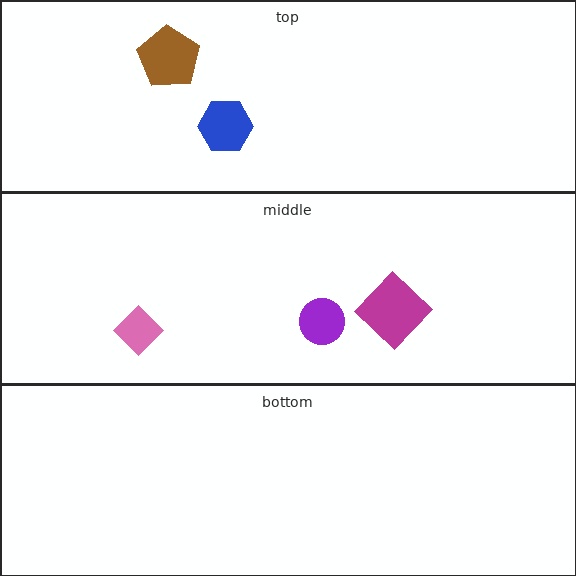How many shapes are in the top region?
2.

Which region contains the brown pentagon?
The top region.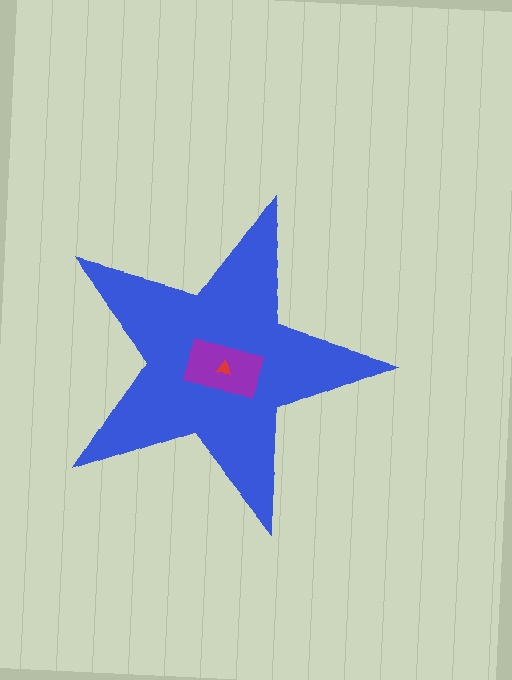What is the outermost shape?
The blue star.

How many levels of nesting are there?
3.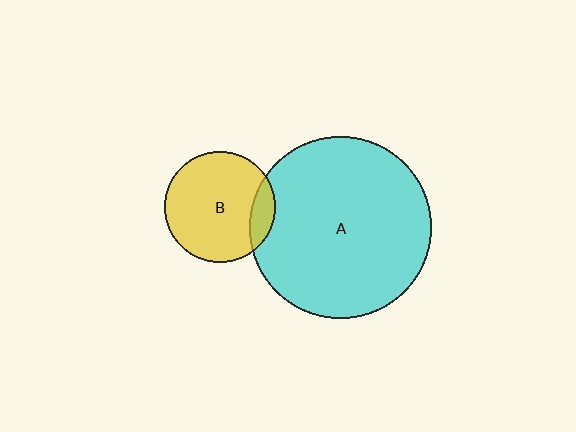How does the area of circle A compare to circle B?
Approximately 2.7 times.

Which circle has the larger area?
Circle A (cyan).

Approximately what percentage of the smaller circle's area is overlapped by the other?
Approximately 15%.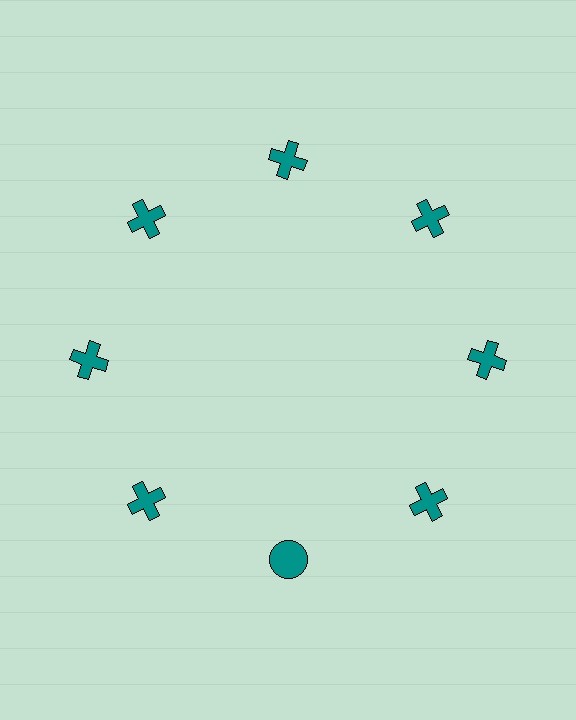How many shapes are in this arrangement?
There are 8 shapes arranged in a ring pattern.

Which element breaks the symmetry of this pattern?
The teal circle at roughly the 6 o'clock position breaks the symmetry. All other shapes are teal crosses.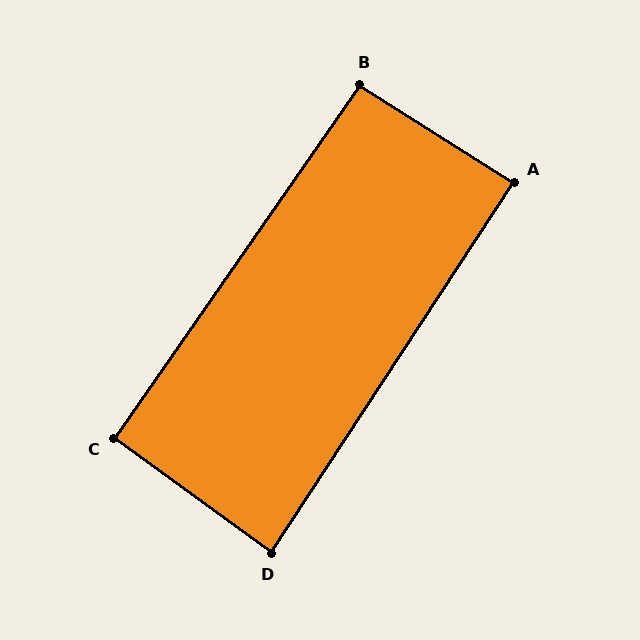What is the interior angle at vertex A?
Approximately 89 degrees (approximately right).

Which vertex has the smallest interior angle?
D, at approximately 87 degrees.